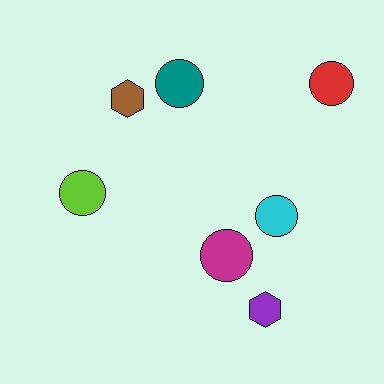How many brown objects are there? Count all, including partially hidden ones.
There is 1 brown object.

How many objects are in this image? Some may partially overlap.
There are 7 objects.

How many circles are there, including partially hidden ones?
There are 5 circles.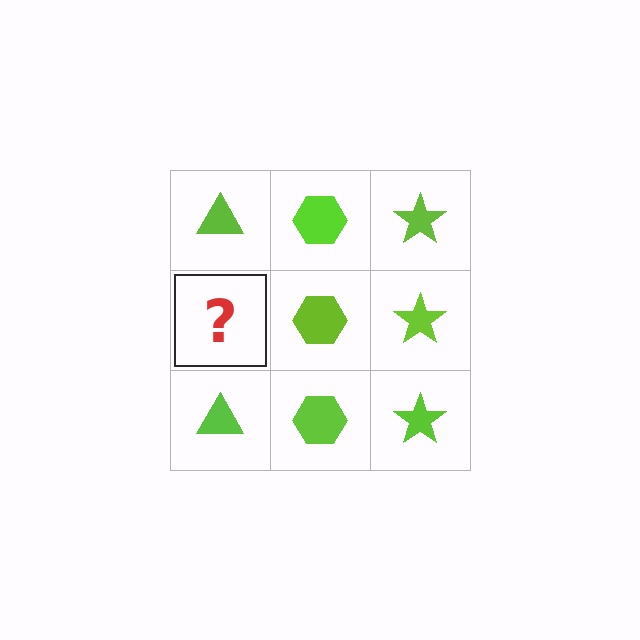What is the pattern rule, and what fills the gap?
The rule is that each column has a consistent shape. The gap should be filled with a lime triangle.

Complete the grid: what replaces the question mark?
The question mark should be replaced with a lime triangle.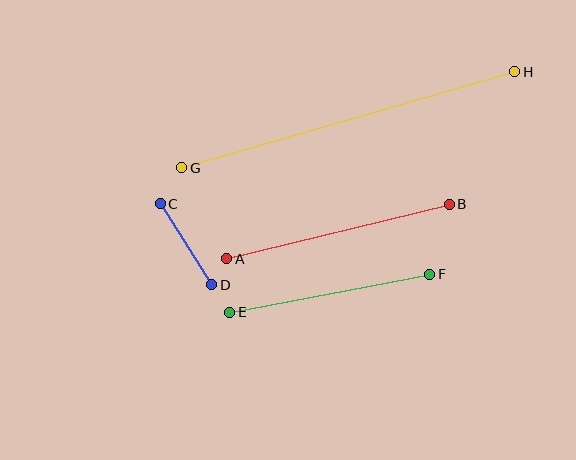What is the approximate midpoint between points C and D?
The midpoint is at approximately (186, 244) pixels.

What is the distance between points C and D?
The distance is approximately 96 pixels.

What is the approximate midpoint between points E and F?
The midpoint is at approximately (330, 293) pixels.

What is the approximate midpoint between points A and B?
The midpoint is at approximately (338, 231) pixels.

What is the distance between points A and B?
The distance is approximately 229 pixels.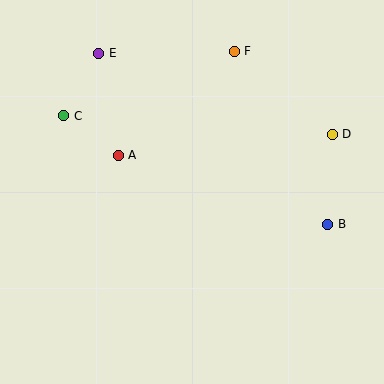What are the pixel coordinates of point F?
Point F is at (234, 51).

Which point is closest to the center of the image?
Point A at (118, 155) is closest to the center.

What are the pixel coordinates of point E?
Point E is at (99, 53).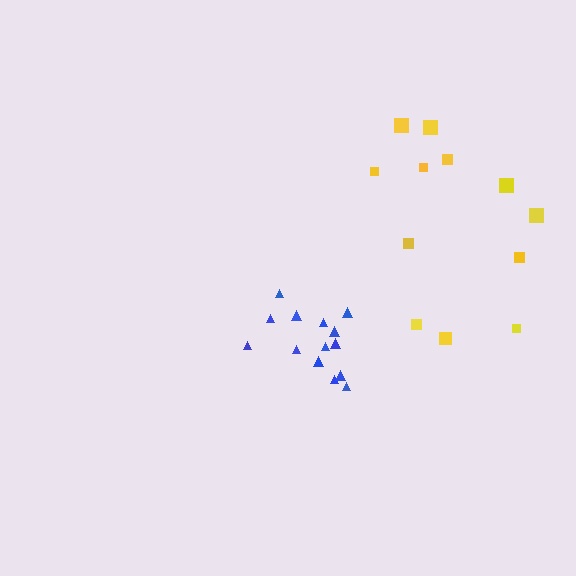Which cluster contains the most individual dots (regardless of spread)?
Blue (14).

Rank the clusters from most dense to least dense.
blue, yellow.